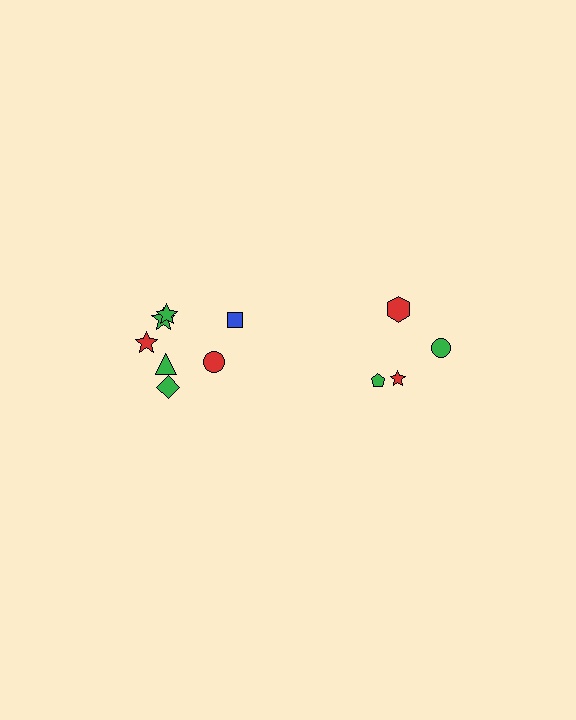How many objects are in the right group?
There are 4 objects.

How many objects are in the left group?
There are 7 objects.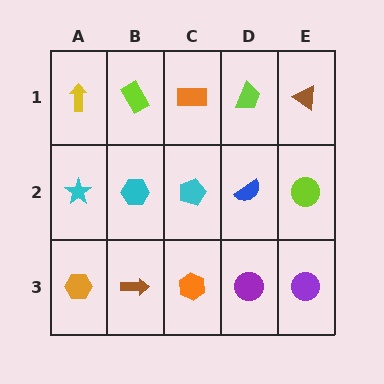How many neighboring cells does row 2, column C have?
4.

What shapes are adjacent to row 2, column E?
A brown triangle (row 1, column E), a purple circle (row 3, column E), a blue semicircle (row 2, column D).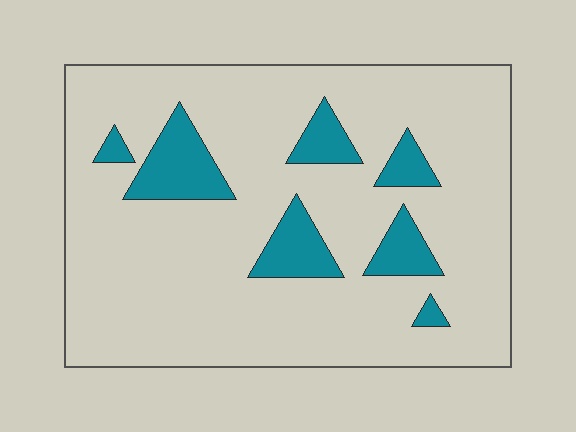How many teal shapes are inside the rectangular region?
7.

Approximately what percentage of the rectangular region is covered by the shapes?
Approximately 15%.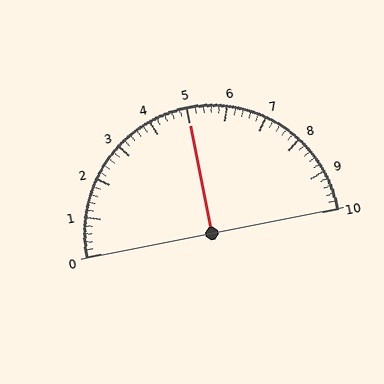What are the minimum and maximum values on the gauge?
The gauge ranges from 0 to 10.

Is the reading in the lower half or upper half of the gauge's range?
The reading is in the upper half of the range (0 to 10).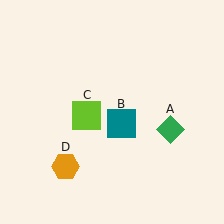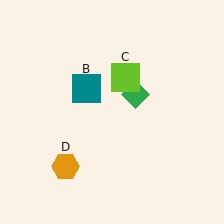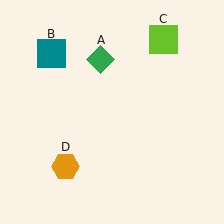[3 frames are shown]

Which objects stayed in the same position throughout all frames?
Orange hexagon (object D) remained stationary.